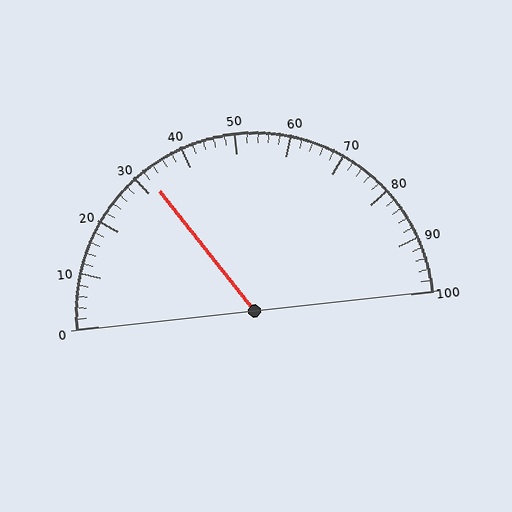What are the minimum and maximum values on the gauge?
The gauge ranges from 0 to 100.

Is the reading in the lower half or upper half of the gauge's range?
The reading is in the lower half of the range (0 to 100).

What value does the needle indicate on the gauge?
The needle indicates approximately 32.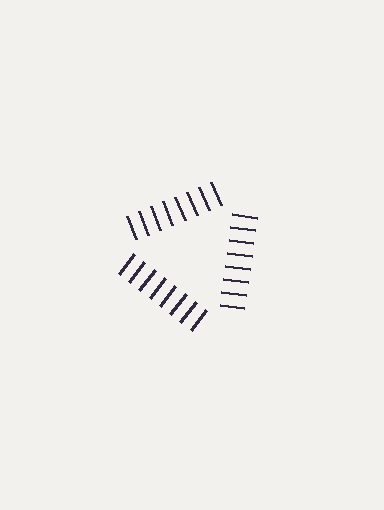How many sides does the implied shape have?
3 sides — the line-ends trace a triangle.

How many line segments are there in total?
24 — 8 along each of the 3 edges.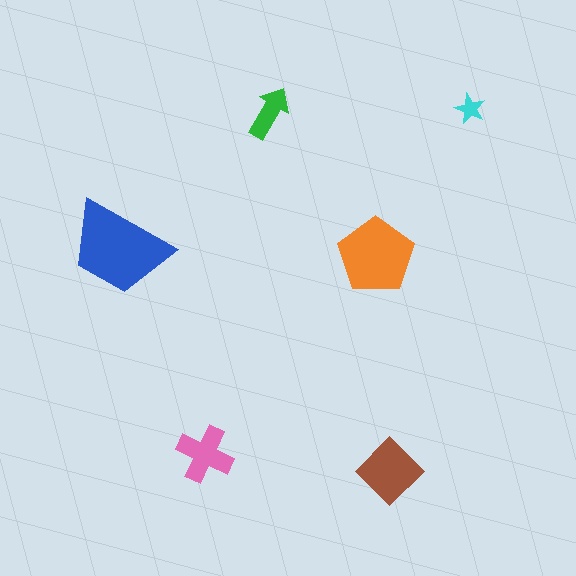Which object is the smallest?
The cyan star.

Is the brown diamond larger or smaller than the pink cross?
Larger.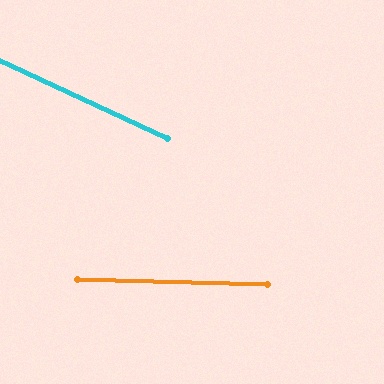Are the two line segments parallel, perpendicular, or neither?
Neither parallel nor perpendicular — they differ by about 23°.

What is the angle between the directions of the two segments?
Approximately 23 degrees.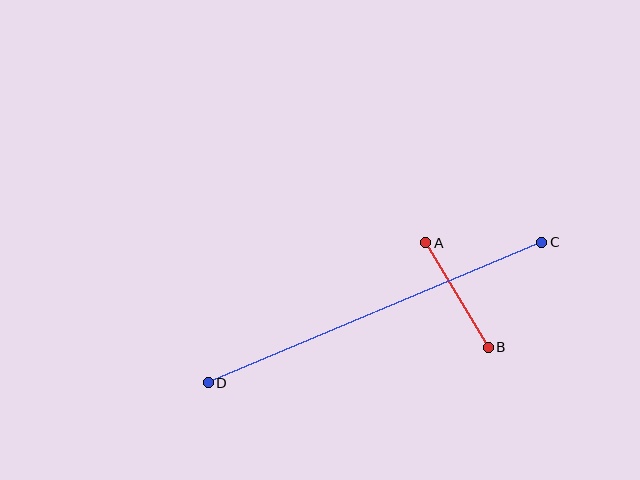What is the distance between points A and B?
The distance is approximately 122 pixels.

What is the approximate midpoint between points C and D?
The midpoint is at approximately (375, 313) pixels.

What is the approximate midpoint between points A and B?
The midpoint is at approximately (457, 295) pixels.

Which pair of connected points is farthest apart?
Points C and D are farthest apart.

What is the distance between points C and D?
The distance is approximately 362 pixels.